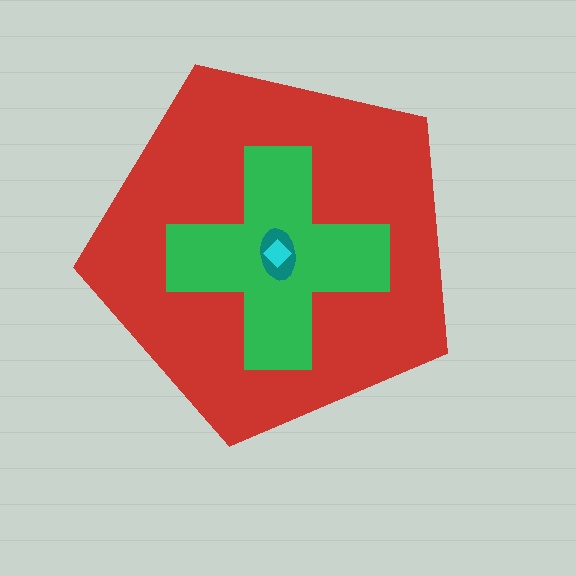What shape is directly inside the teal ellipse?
The cyan diamond.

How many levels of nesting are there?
4.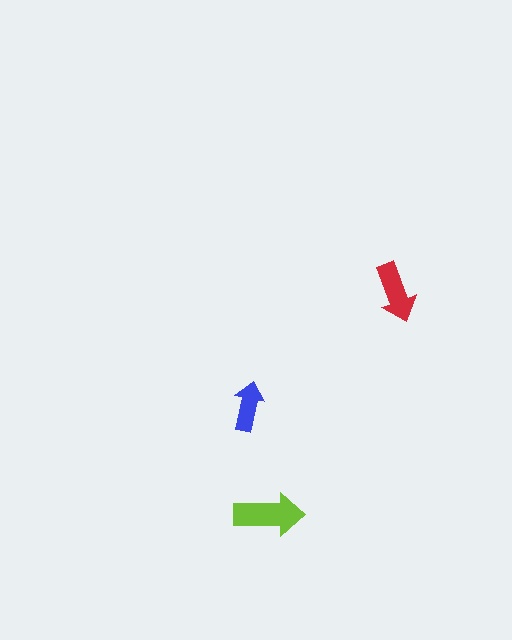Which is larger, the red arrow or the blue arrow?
The red one.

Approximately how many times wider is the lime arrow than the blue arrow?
About 1.5 times wider.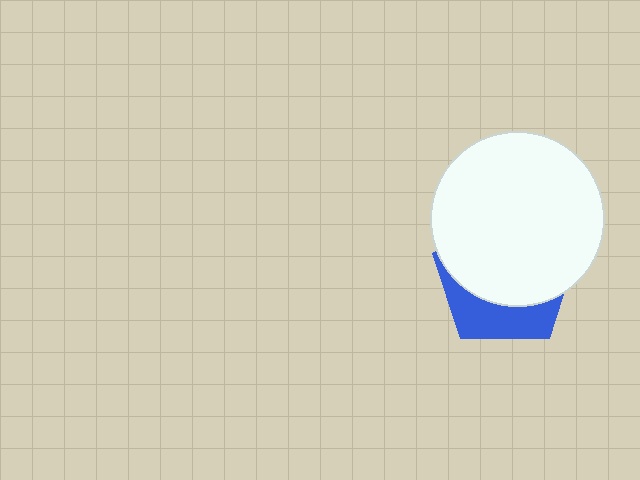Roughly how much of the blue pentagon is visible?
A small part of it is visible (roughly 32%).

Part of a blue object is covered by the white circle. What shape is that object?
It is a pentagon.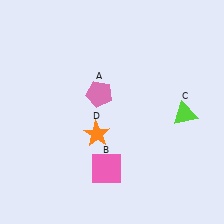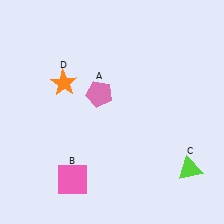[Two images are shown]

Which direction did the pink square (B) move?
The pink square (B) moved left.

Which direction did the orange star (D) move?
The orange star (D) moved up.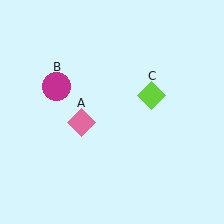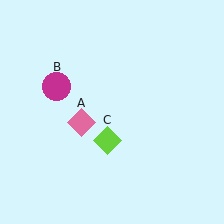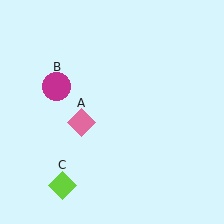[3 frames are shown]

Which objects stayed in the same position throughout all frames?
Pink diamond (object A) and magenta circle (object B) remained stationary.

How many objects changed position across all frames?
1 object changed position: lime diamond (object C).